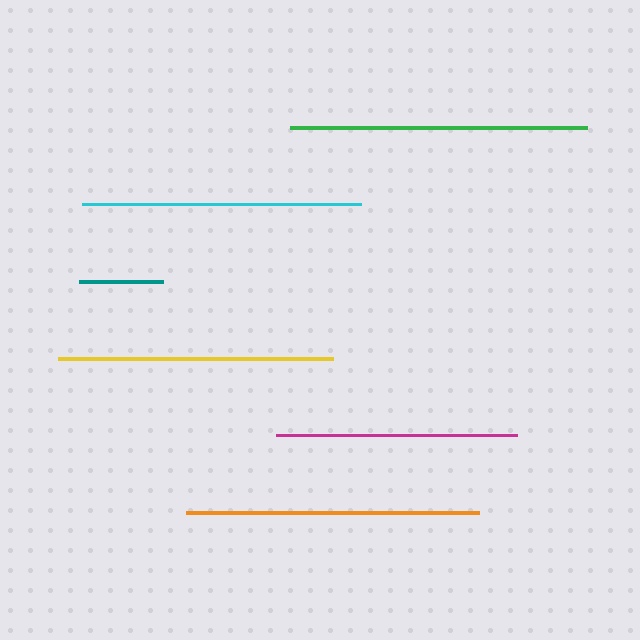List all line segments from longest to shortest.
From longest to shortest: green, orange, cyan, yellow, magenta, teal.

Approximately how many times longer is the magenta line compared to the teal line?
The magenta line is approximately 2.9 times the length of the teal line.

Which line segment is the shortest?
The teal line is the shortest at approximately 83 pixels.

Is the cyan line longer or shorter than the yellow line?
The cyan line is longer than the yellow line.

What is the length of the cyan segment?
The cyan segment is approximately 279 pixels long.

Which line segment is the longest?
The green line is the longest at approximately 297 pixels.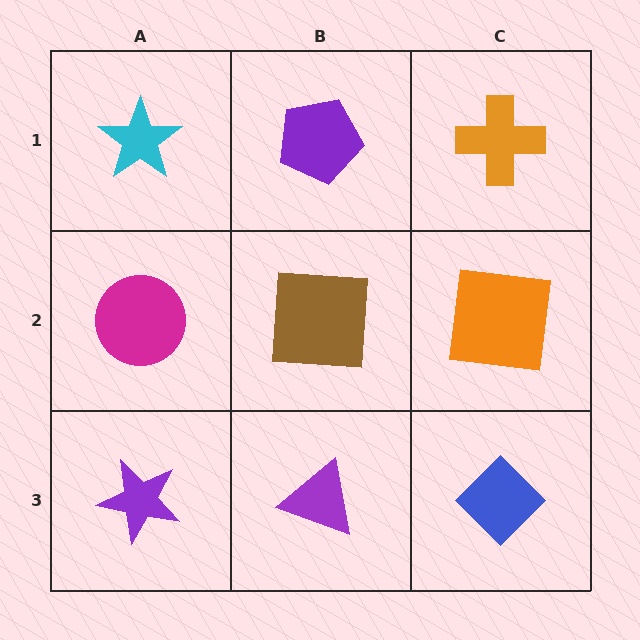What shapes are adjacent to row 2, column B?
A purple pentagon (row 1, column B), a purple triangle (row 3, column B), a magenta circle (row 2, column A), an orange square (row 2, column C).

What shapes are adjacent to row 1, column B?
A brown square (row 2, column B), a cyan star (row 1, column A), an orange cross (row 1, column C).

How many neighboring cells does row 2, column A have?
3.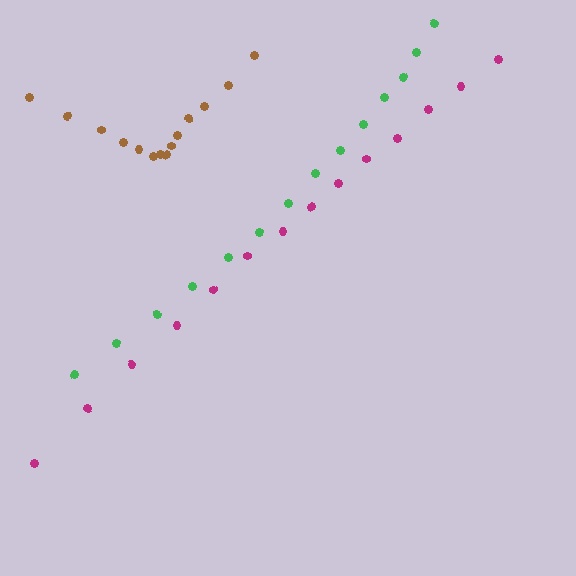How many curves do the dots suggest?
There are 3 distinct paths.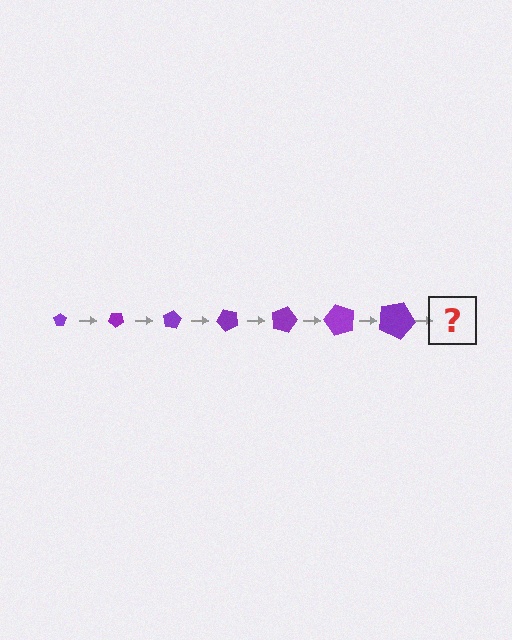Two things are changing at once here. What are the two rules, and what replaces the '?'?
The two rules are that the pentagon grows larger each step and it rotates 40 degrees each step. The '?' should be a pentagon, larger than the previous one and rotated 280 degrees from the start.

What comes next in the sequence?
The next element should be a pentagon, larger than the previous one and rotated 280 degrees from the start.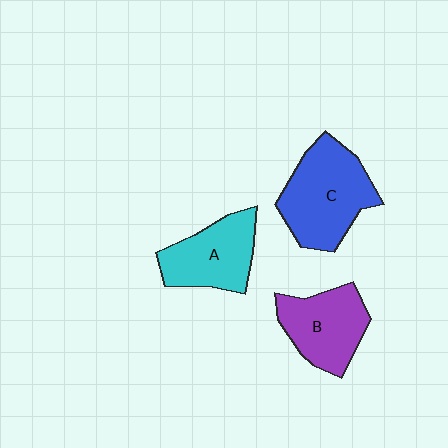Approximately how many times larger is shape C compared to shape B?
Approximately 1.3 times.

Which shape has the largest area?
Shape C (blue).